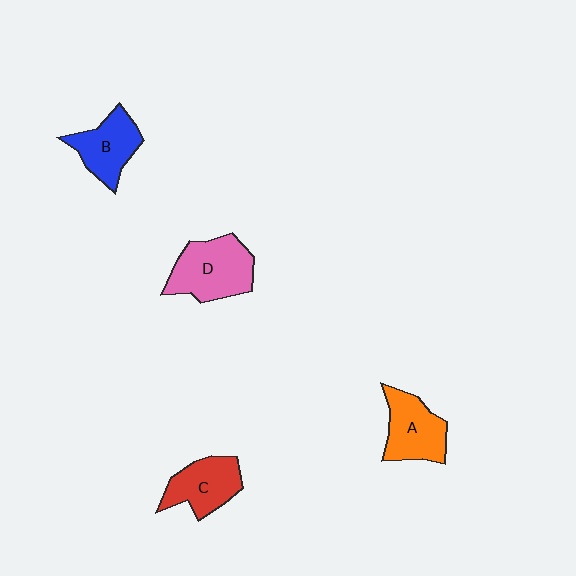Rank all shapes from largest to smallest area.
From largest to smallest: D (pink), A (orange), C (red), B (blue).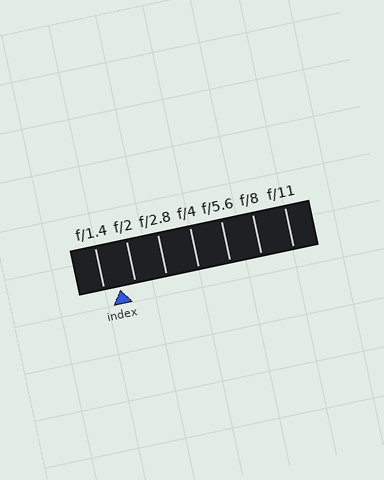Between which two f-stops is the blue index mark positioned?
The index mark is between f/1.4 and f/2.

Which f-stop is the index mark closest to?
The index mark is closest to f/2.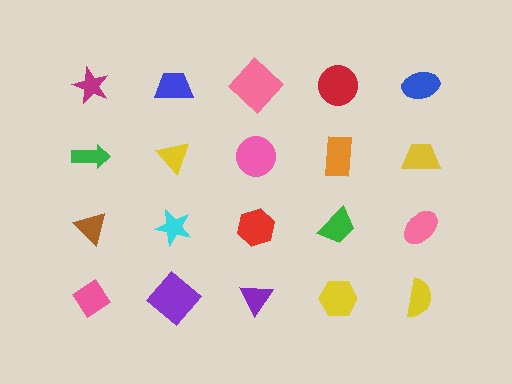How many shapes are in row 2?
5 shapes.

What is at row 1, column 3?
A pink diamond.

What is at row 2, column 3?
A pink circle.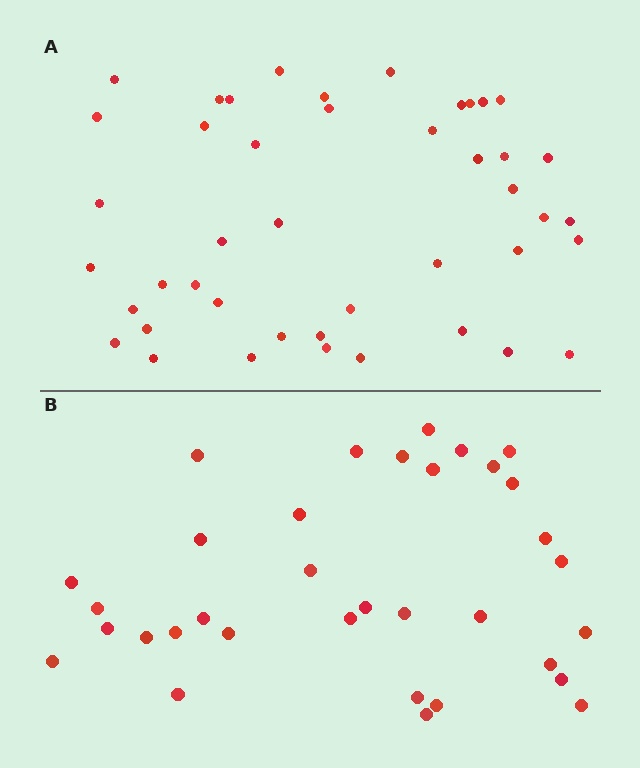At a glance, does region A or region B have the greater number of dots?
Region A (the top region) has more dots.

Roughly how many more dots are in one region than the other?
Region A has roughly 10 or so more dots than region B.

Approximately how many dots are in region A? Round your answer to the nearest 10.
About 40 dots. (The exact count is 44, which rounds to 40.)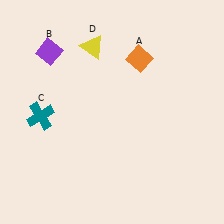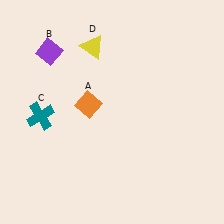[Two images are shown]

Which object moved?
The orange diamond (A) moved left.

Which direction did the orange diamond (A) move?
The orange diamond (A) moved left.